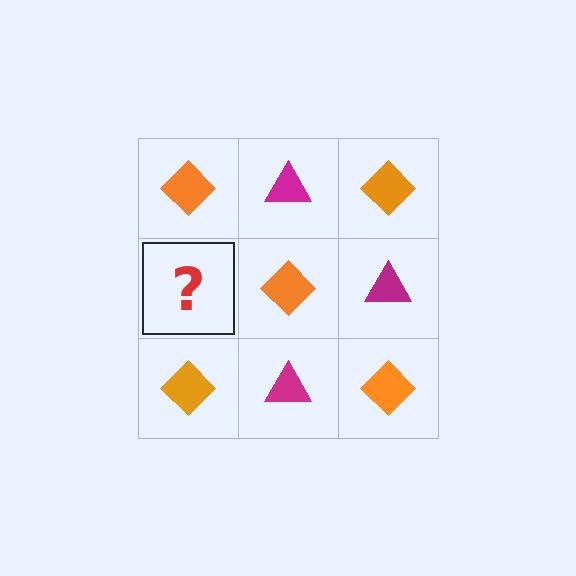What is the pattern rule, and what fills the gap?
The rule is that it alternates orange diamond and magenta triangle in a checkerboard pattern. The gap should be filled with a magenta triangle.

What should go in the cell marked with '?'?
The missing cell should contain a magenta triangle.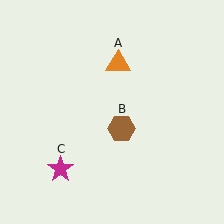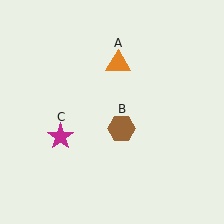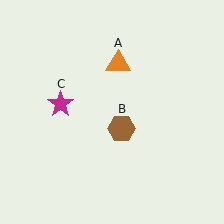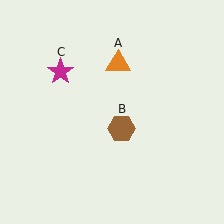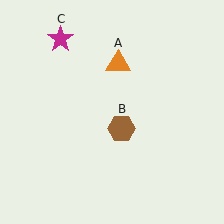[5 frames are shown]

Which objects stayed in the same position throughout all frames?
Orange triangle (object A) and brown hexagon (object B) remained stationary.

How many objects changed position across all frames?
1 object changed position: magenta star (object C).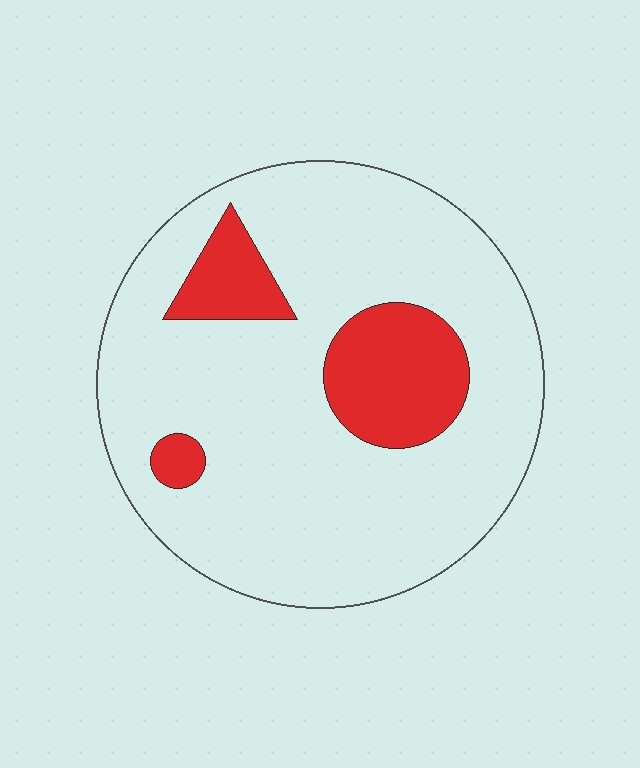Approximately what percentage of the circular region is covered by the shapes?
Approximately 15%.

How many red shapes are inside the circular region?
3.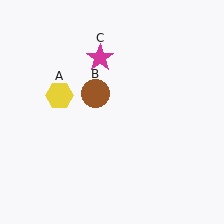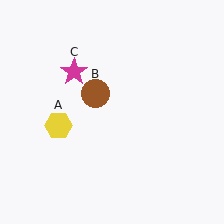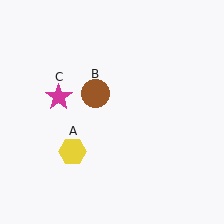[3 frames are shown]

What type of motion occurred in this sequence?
The yellow hexagon (object A), magenta star (object C) rotated counterclockwise around the center of the scene.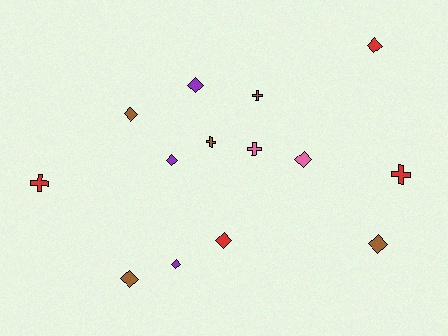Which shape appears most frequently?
Diamond, with 9 objects.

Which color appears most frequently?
Brown, with 5 objects.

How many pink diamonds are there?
There is 1 pink diamond.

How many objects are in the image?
There are 14 objects.